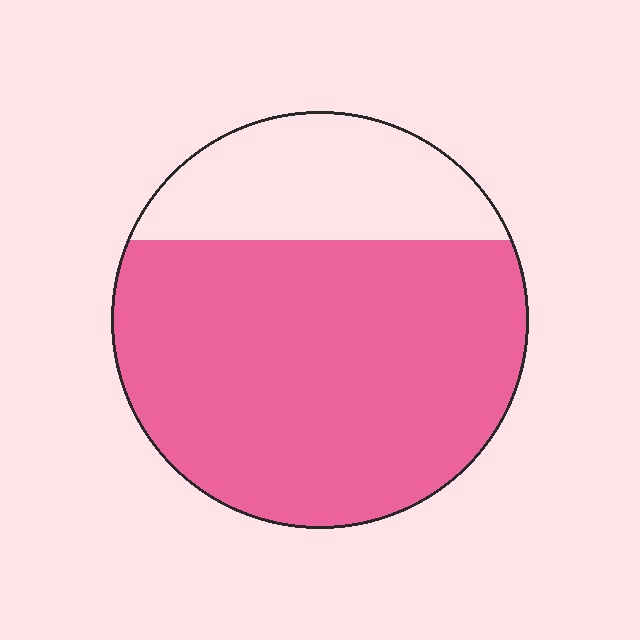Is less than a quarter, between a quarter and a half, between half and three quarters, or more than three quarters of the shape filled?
Between half and three quarters.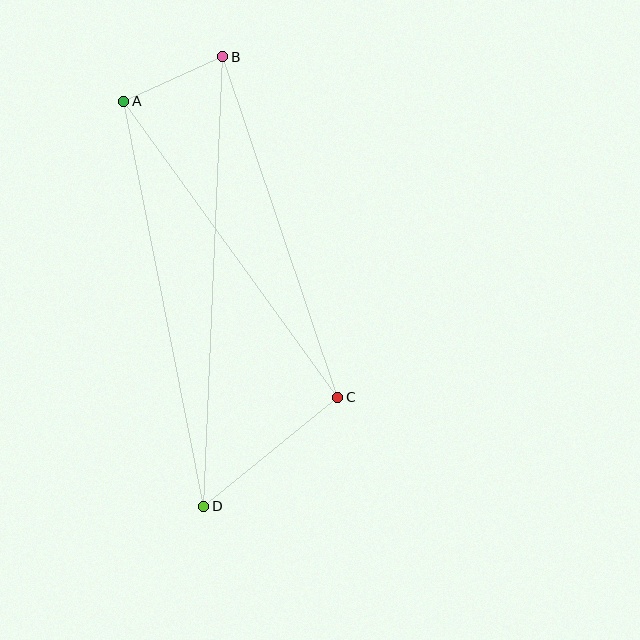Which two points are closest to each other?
Points A and B are closest to each other.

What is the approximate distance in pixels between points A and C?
The distance between A and C is approximately 365 pixels.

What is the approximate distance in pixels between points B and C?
The distance between B and C is approximately 359 pixels.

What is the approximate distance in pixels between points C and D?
The distance between C and D is approximately 173 pixels.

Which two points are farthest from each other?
Points B and D are farthest from each other.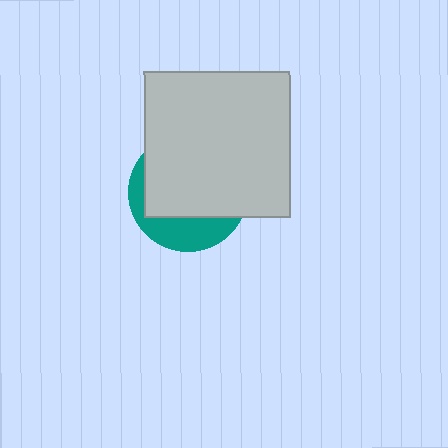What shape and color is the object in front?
The object in front is a light gray square.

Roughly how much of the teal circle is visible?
A small part of it is visible (roughly 31%).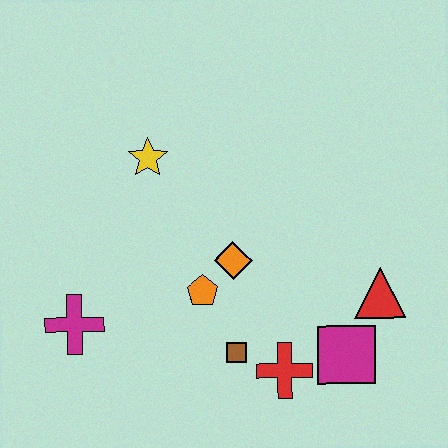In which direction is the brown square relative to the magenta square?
The brown square is to the left of the magenta square.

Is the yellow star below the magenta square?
No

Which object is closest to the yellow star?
The orange diamond is closest to the yellow star.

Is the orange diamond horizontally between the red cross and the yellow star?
Yes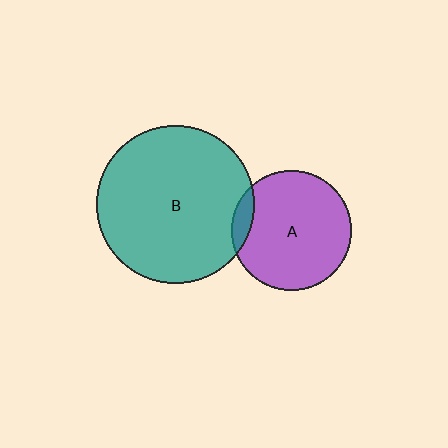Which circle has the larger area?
Circle B (teal).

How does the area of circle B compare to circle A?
Approximately 1.7 times.